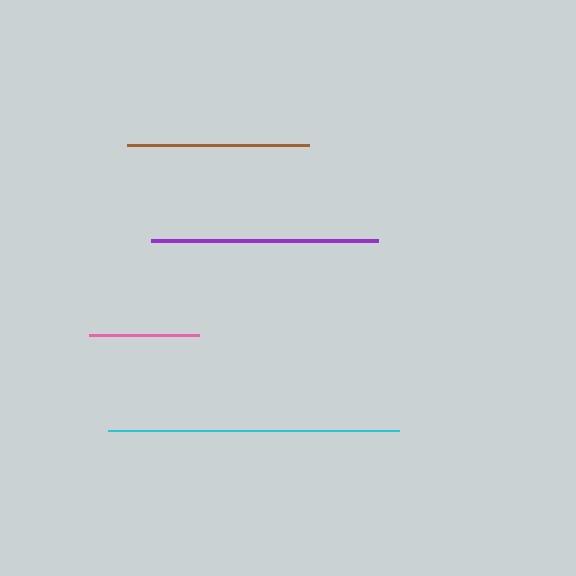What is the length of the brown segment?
The brown segment is approximately 183 pixels long.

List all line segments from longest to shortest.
From longest to shortest: cyan, purple, brown, pink.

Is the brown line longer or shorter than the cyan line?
The cyan line is longer than the brown line.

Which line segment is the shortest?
The pink line is the shortest at approximately 110 pixels.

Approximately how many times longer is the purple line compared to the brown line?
The purple line is approximately 1.2 times the length of the brown line.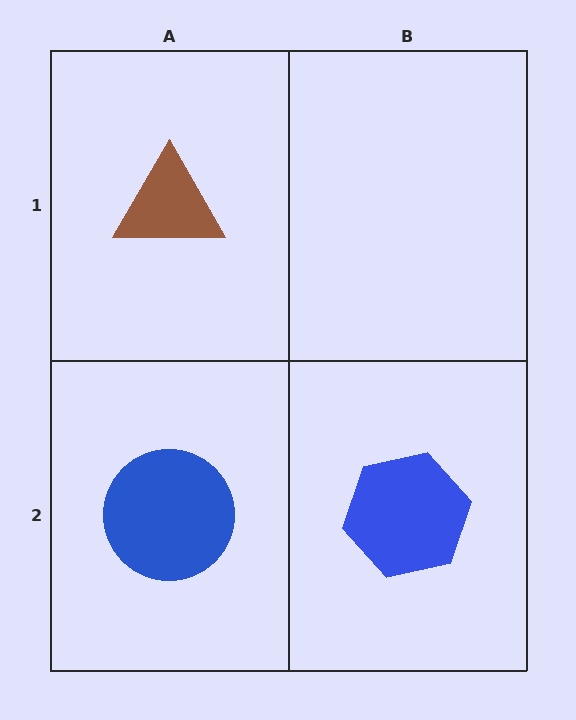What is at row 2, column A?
A blue circle.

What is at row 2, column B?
A blue hexagon.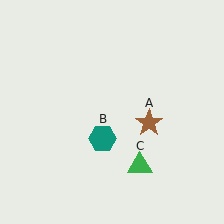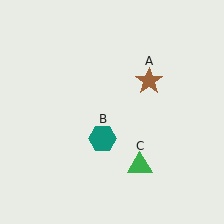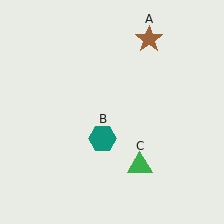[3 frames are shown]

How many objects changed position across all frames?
1 object changed position: brown star (object A).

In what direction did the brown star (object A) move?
The brown star (object A) moved up.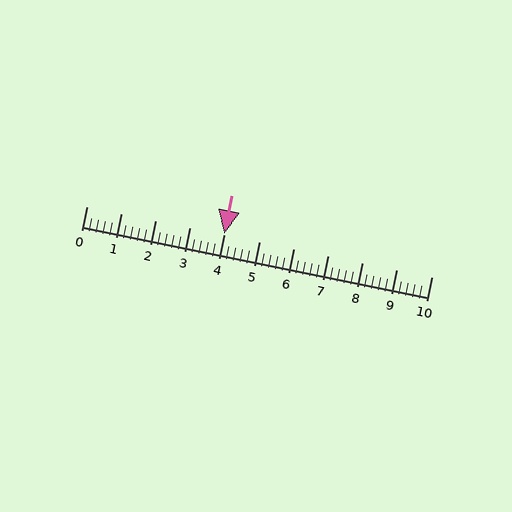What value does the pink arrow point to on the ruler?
The pink arrow points to approximately 4.0.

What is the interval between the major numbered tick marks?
The major tick marks are spaced 1 units apart.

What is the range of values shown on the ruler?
The ruler shows values from 0 to 10.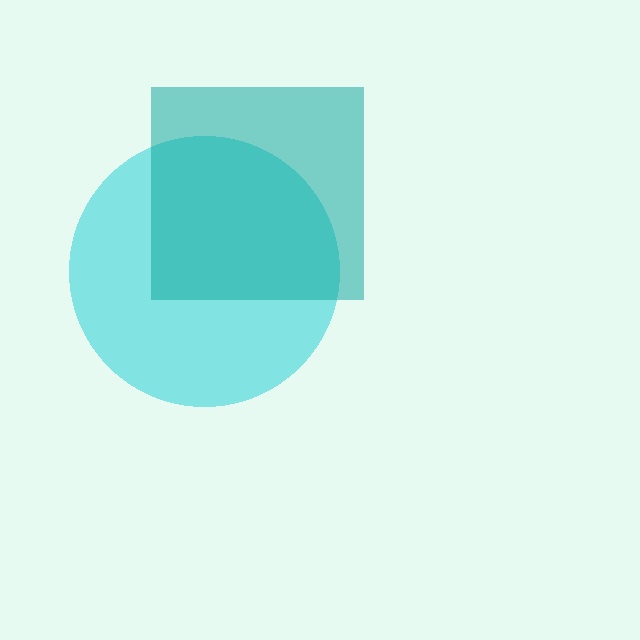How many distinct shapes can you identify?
There are 2 distinct shapes: a cyan circle, a teal square.